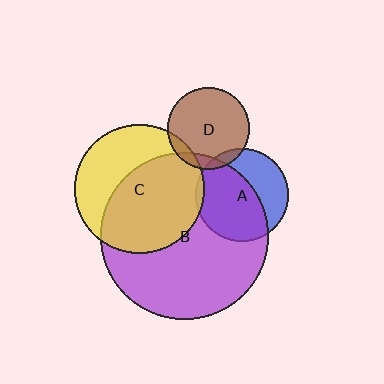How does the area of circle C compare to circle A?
Approximately 1.9 times.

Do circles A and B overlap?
Yes.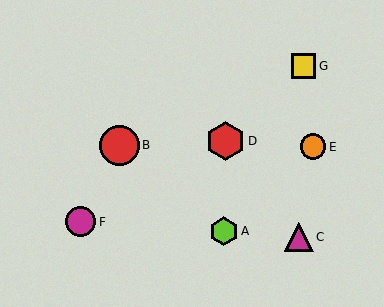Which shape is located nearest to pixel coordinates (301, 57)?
The yellow square (labeled G) at (304, 66) is nearest to that location.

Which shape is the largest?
The red circle (labeled B) is the largest.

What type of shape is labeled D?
Shape D is a red hexagon.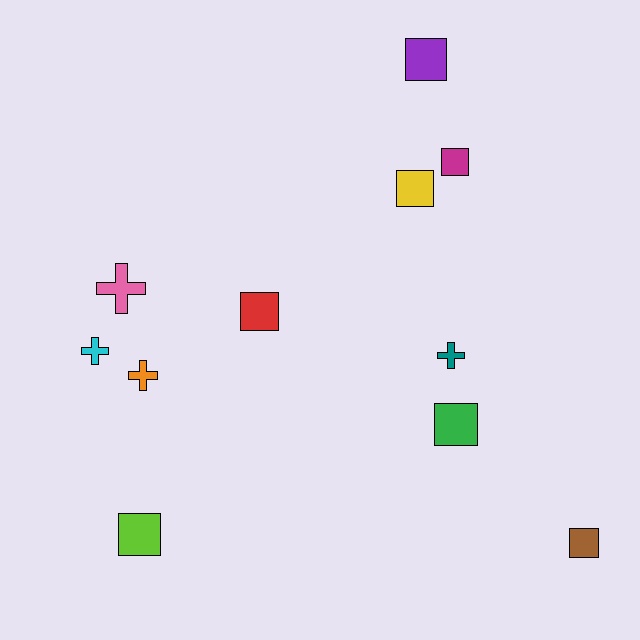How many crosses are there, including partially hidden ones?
There are 4 crosses.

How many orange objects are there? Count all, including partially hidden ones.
There is 1 orange object.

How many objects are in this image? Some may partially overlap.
There are 11 objects.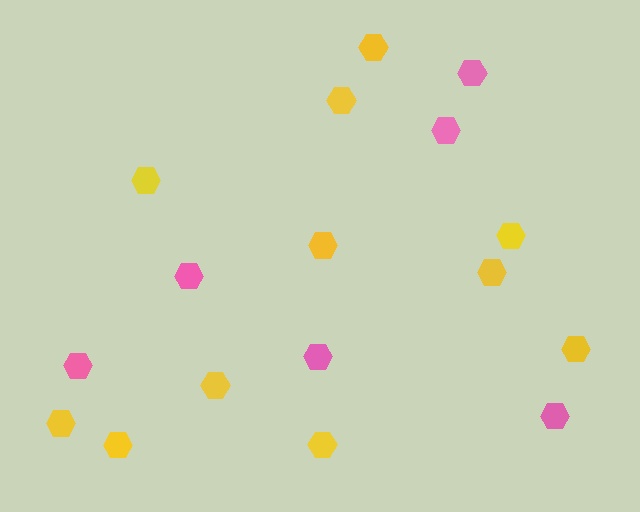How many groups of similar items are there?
There are 2 groups: one group of pink hexagons (6) and one group of yellow hexagons (11).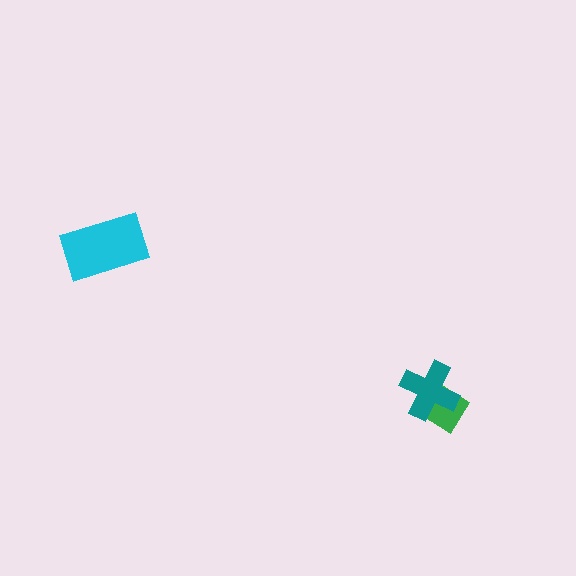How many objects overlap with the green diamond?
1 object overlaps with the green diamond.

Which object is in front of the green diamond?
The teal cross is in front of the green diamond.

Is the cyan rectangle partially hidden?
No, no other shape covers it.